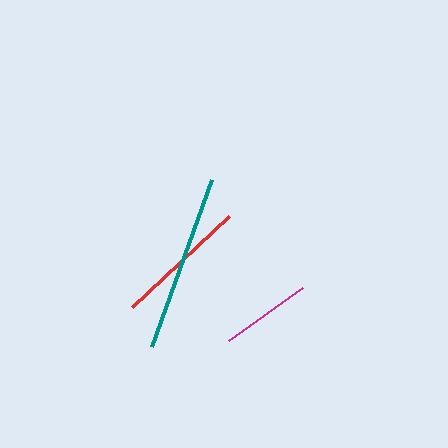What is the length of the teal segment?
The teal segment is approximately 178 pixels long.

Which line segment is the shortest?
The magenta line is the shortest at approximately 91 pixels.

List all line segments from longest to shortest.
From longest to shortest: teal, red, magenta.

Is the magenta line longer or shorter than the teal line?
The teal line is longer than the magenta line.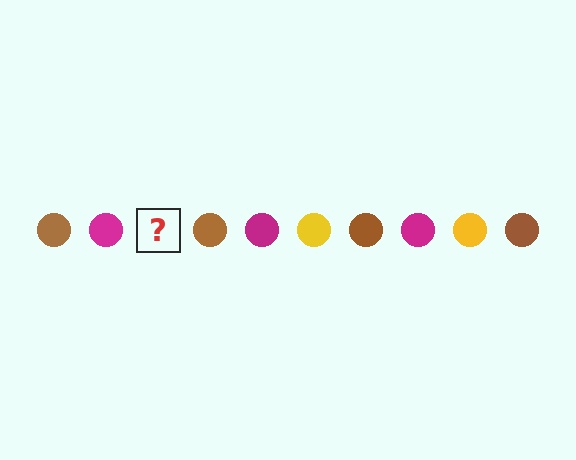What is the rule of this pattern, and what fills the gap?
The rule is that the pattern cycles through brown, magenta, yellow circles. The gap should be filled with a yellow circle.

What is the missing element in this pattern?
The missing element is a yellow circle.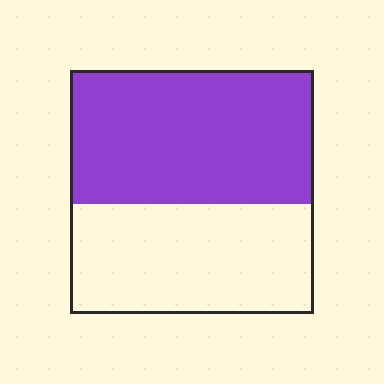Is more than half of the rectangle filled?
Yes.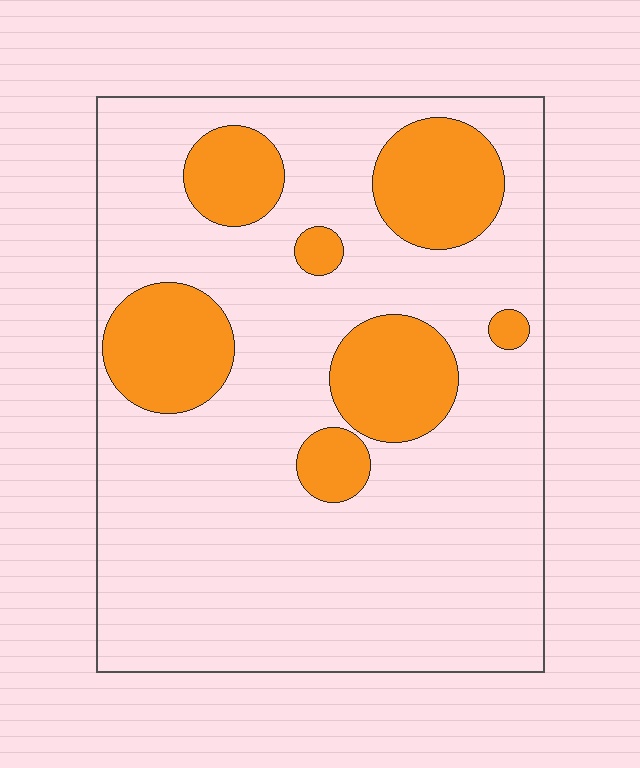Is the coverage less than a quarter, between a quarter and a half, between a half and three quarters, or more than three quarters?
Less than a quarter.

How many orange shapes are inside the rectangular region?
7.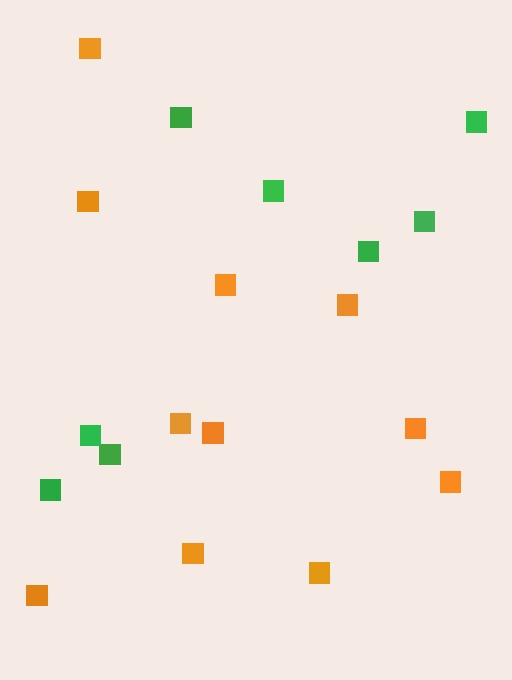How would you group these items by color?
There are 2 groups: one group of green squares (8) and one group of orange squares (11).